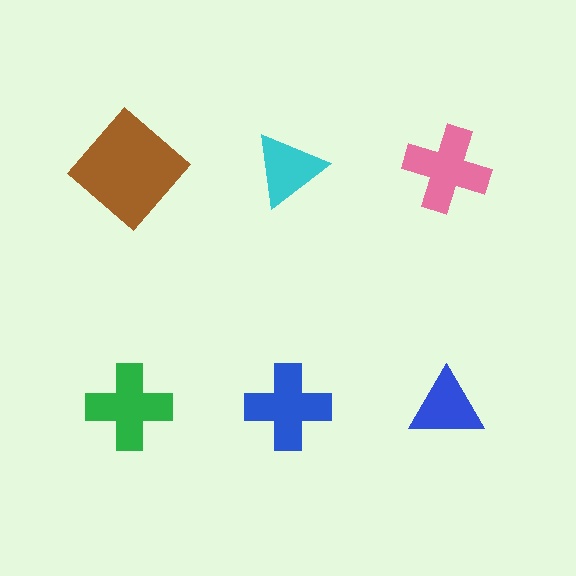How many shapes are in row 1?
3 shapes.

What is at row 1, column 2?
A cyan triangle.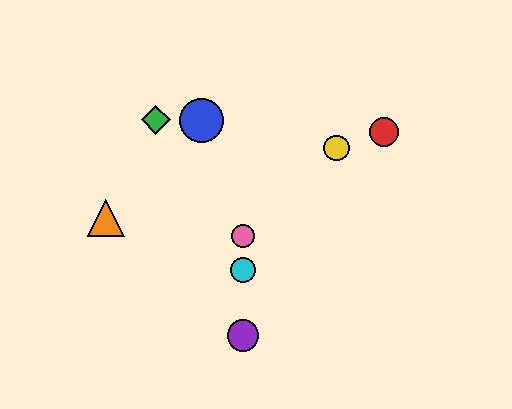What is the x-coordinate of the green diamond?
The green diamond is at x≈156.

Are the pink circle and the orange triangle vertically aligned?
No, the pink circle is at x≈243 and the orange triangle is at x≈106.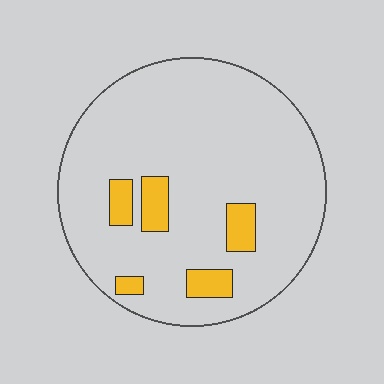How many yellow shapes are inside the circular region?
5.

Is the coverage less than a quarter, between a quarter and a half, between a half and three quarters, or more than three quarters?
Less than a quarter.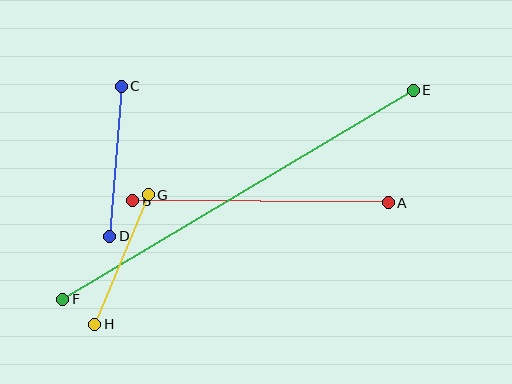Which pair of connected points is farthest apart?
Points E and F are farthest apart.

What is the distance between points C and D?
The distance is approximately 150 pixels.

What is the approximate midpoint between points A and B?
The midpoint is at approximately (260, 202) pixels.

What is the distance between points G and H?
The distance is approximately 140 pixels.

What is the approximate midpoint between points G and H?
The midpoint is at approximately (121, 260) pixels.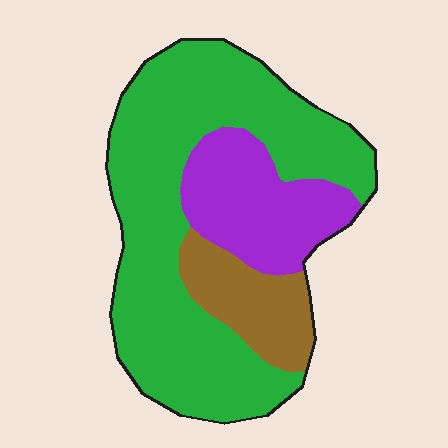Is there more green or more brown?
Green.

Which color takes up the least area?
Brown, at roughly 15%.